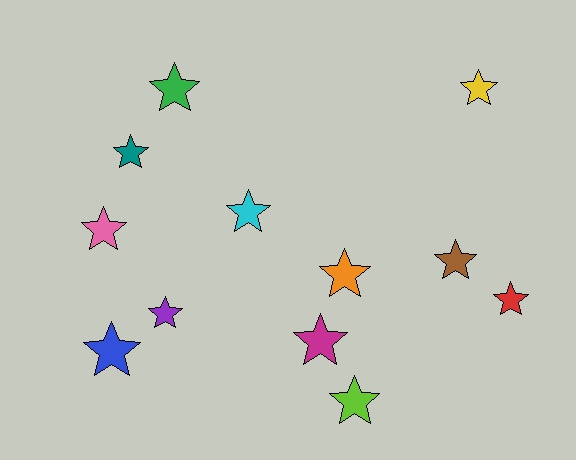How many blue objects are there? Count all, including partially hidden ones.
There is 1 blue object.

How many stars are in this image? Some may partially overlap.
There are 12 stars.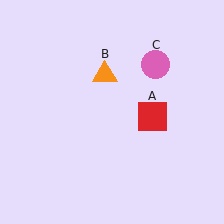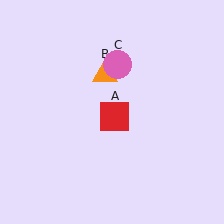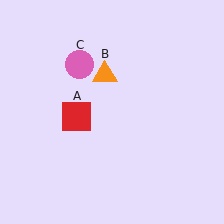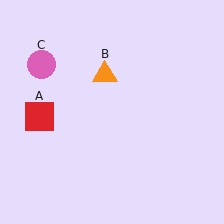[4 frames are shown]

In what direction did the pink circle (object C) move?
The pink circle (object C) moved left.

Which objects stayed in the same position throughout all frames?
Orange triangle (object B) remained stationary.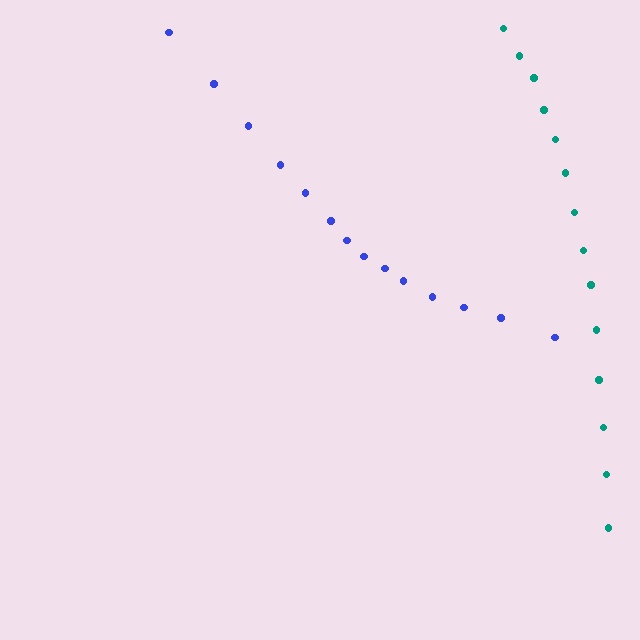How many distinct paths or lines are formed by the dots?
There are 2 distinct paths.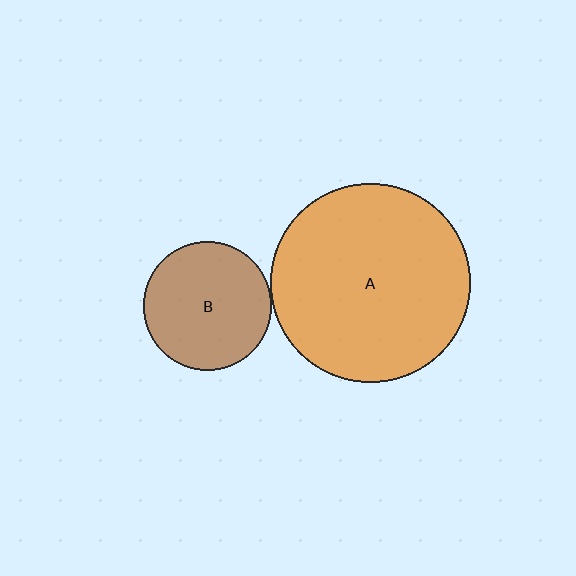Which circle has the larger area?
Circle A (orange).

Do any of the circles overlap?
No, none of the circles overlap.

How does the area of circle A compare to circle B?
Approximately 2.4 times.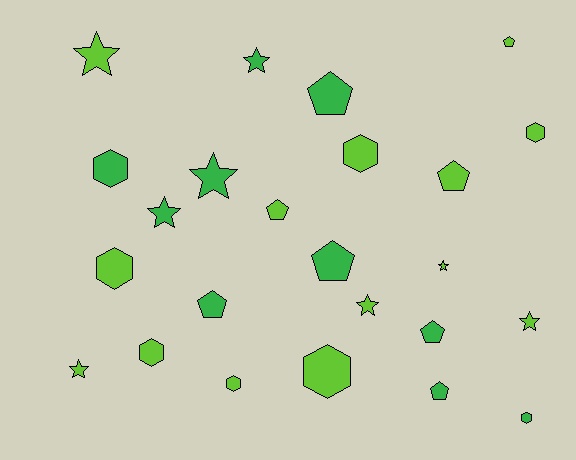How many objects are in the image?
There are 24 objects.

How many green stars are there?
There are 3 green stars.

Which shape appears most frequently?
Star, with 8 objects.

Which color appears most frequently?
Lime, with 14 objects.